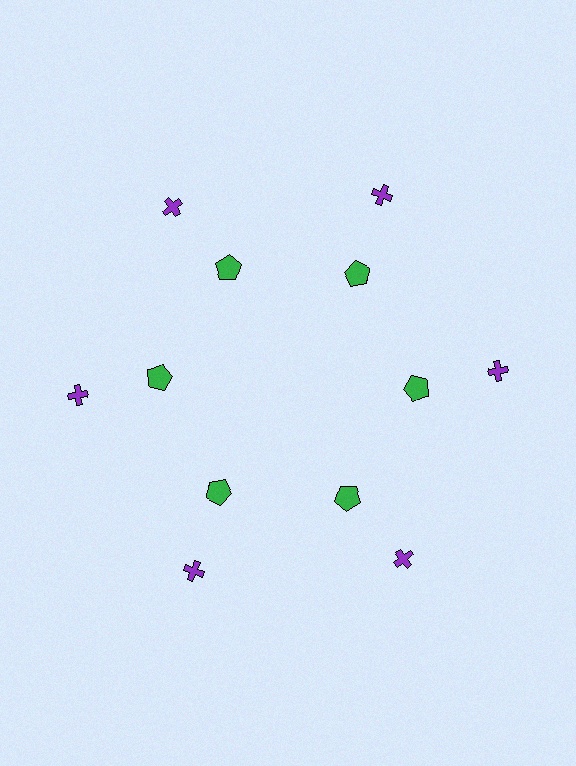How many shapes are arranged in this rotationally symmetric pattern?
There are 12 shapes, arranged in 6 groups of 2.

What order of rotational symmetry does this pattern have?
This pattern has 6-fold rotational symmetry.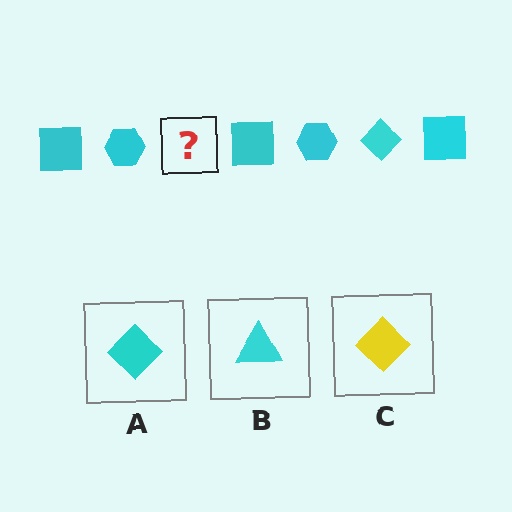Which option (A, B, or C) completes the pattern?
A.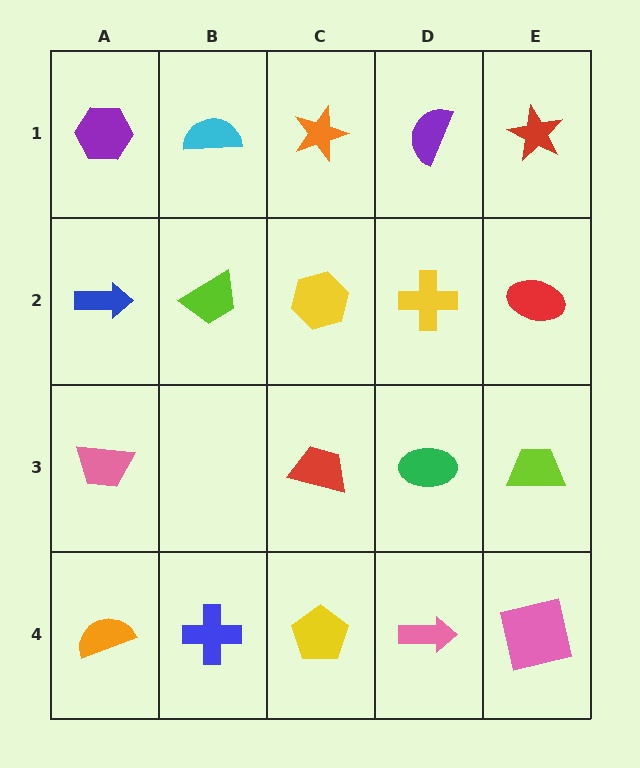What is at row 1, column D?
A purple semicircle.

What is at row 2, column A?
A blue arrow.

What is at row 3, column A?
A pink trapezoid.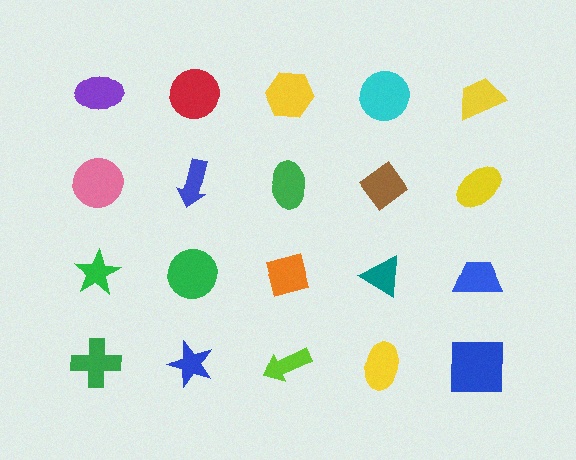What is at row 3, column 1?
A green star.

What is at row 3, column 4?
A teal triangle.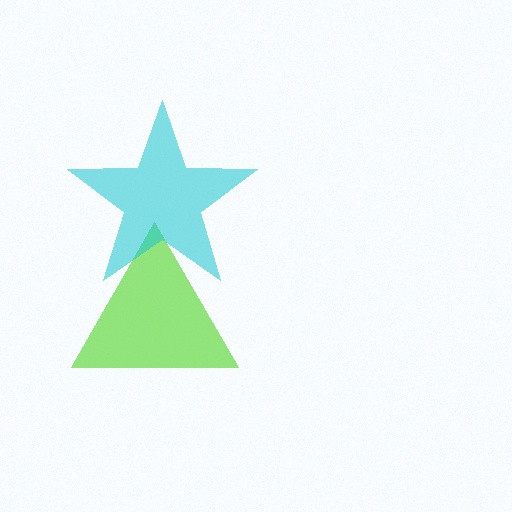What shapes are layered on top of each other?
The layered shapes are: a lime triangle, a cyan star.